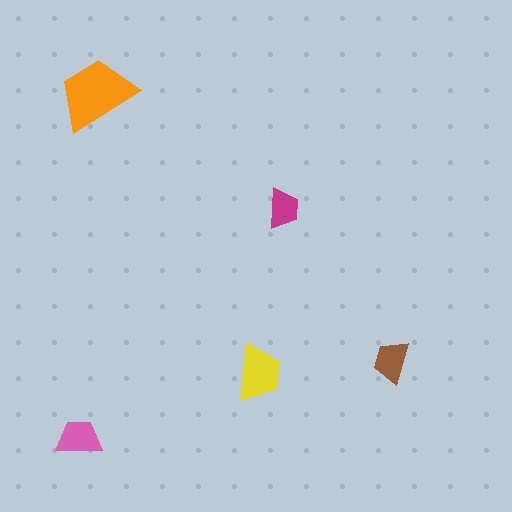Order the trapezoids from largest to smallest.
the orange one, the yellow one, the pink one, the brown one, the magenta one.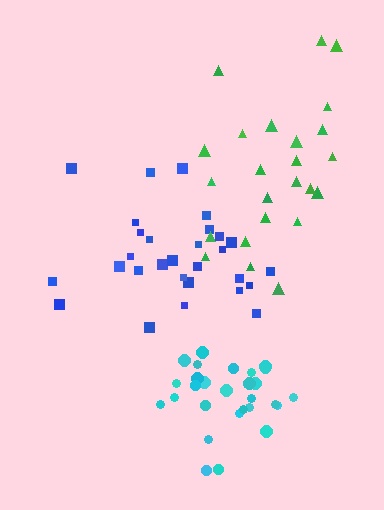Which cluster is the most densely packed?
Cyan.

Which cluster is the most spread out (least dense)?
Green.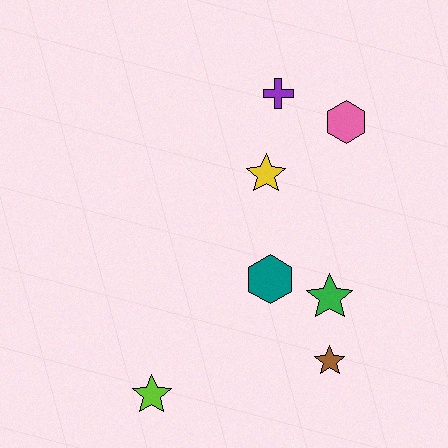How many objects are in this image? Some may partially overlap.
There are 7 objects.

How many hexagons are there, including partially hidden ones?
There are 2 hexagons.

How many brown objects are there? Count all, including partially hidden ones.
There is 1 brown object.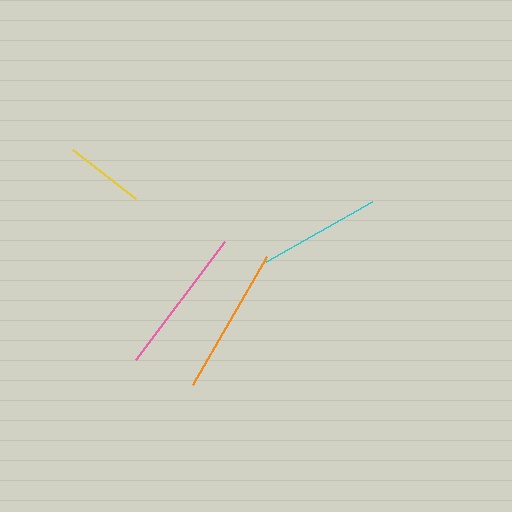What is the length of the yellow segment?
The yellow segment is approximately 80 pixels long.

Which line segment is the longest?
The pink line is the longest at approximately 147 pixels.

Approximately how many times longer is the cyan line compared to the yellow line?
The cyan line is approximately 1.5 times the length of the yellow line.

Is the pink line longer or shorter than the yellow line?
The pink line is longer than the yellow line.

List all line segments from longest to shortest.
From longest to shortest: pink, orange, cyan, yellow.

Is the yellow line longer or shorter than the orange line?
The orange line is longer than the yellow line.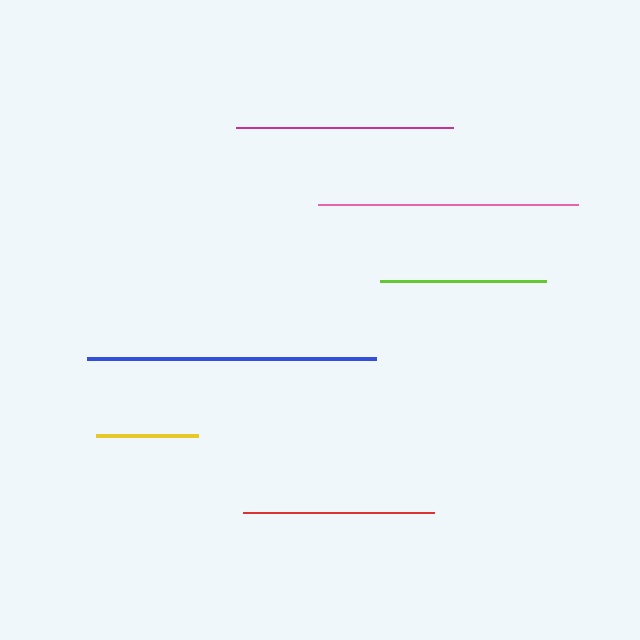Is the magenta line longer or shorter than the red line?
The magenta line is longer than the red line.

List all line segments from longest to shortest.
From longest to shortest: blue, pink, magenta, red, lime, yellow.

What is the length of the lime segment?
The lime segment is approximately 166 pixels long.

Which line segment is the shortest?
The yellow line is the shortest at approximately 102 pixels.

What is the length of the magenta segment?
The magenta segment is approximately 217 pixels long.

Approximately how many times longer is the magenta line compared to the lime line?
The magenta line is approximately 1.3 times the length of the lime line.